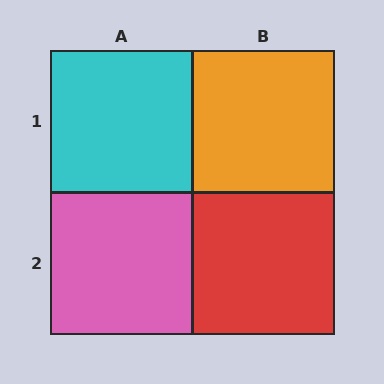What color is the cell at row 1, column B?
Orange.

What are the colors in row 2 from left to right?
Pink, red.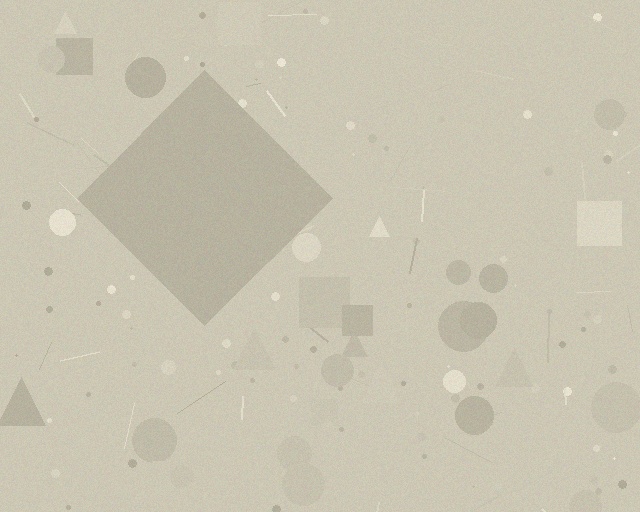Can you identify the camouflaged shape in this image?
The camouflaged shape is a diamond.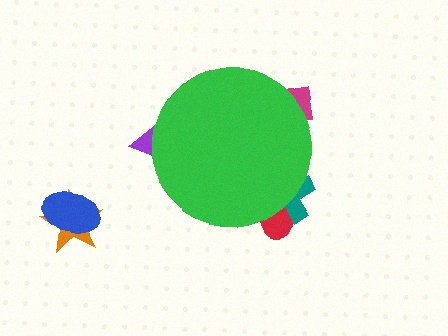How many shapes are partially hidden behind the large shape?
4 shapes are partially hidden.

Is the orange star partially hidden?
No, the orange star is fully visible.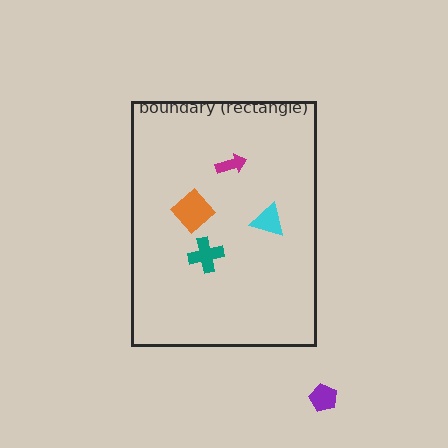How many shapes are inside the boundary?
4 inside, 1 outside.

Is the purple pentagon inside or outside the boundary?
Outside.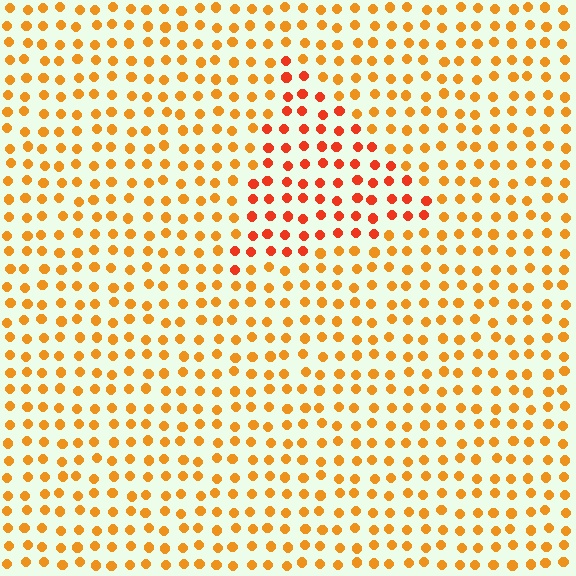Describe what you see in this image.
The image is filled with small orange elements in a uniform arrangement. A triangle-shaped region is visible where the elements are tinted to a slightly different hue, forming a subtle color boundary.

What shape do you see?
I see a triangle.